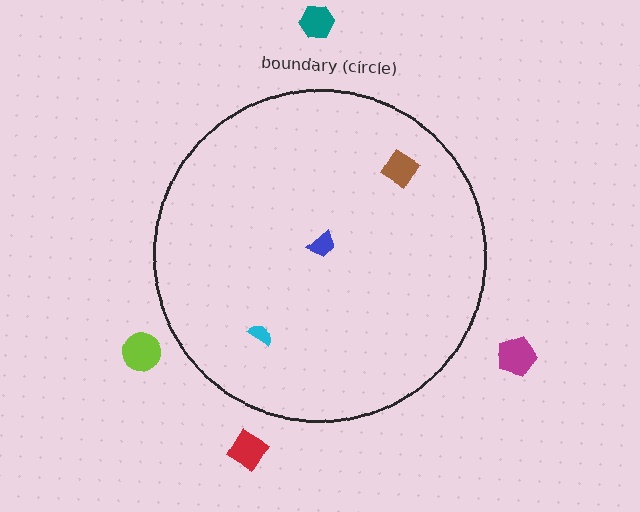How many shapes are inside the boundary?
3 inside, 4 outside.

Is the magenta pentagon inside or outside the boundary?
Outside.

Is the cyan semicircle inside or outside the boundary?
Inside.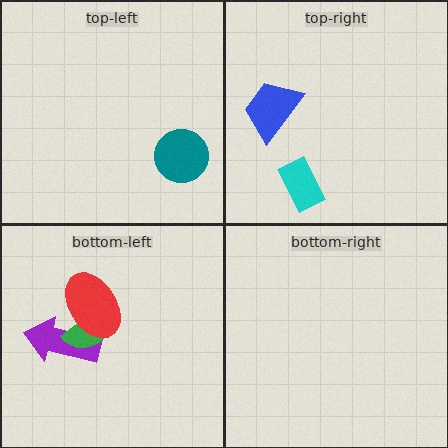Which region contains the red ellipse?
The bottom-left region.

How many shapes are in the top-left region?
1.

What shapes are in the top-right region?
The blue trapezoid, the cyan rectangle.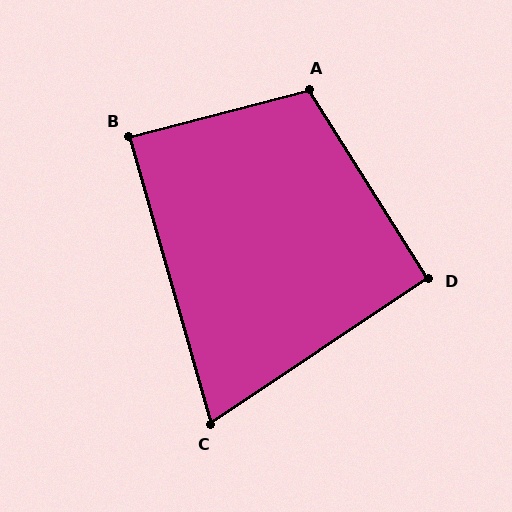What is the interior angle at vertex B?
Approximately 89 degrees (approximately right).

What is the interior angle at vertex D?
Approximately 91 degrees (approximately right).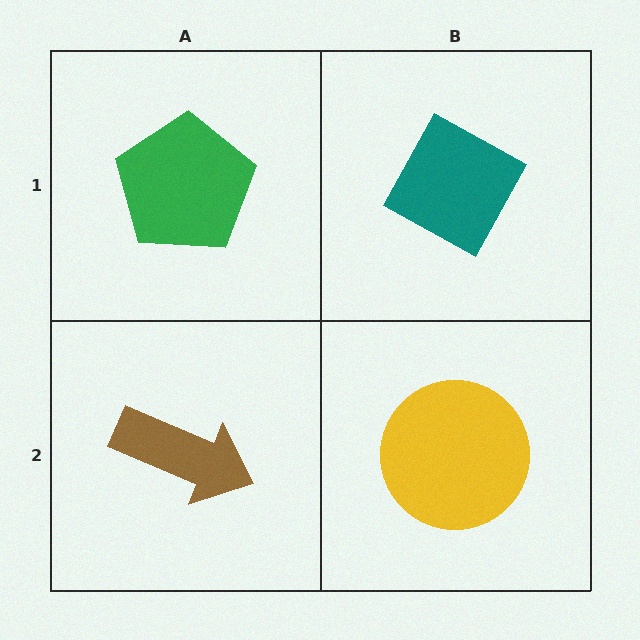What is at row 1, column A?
A green pentagon.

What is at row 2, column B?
A yellow circle.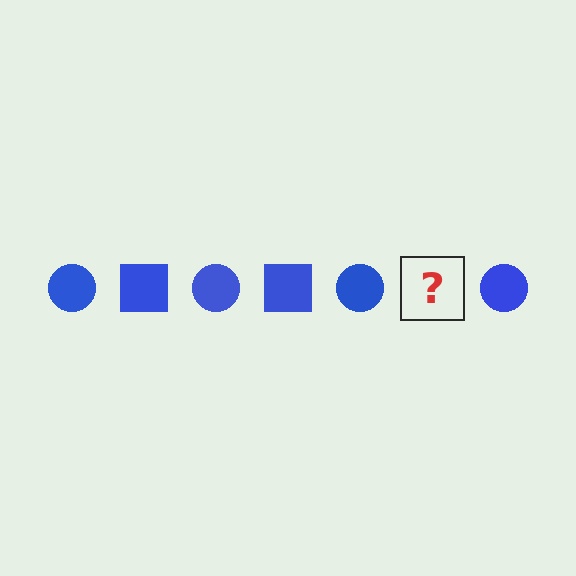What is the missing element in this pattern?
The missing element is a blue square.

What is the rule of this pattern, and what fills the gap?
The rule is that the pattern cycles through circle, square shapes in blue. The gap should be filled with a blue square.